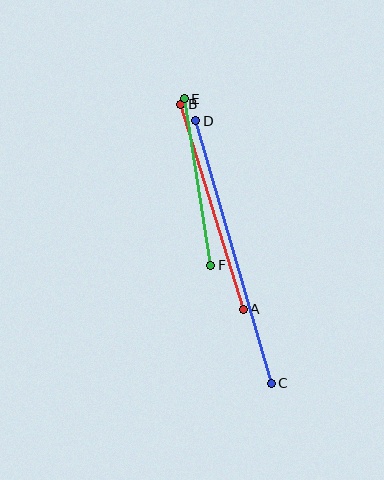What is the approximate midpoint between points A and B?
The midpoint is at approximately (212, 207) pixels.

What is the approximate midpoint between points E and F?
The midpoint is at approximately (197, 182) pixels.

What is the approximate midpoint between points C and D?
The midpoint is at approximately (234, 252) pixels.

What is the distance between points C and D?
The distance is approximately 273 pixels.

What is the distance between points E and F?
The distance is approximately 168 pixels.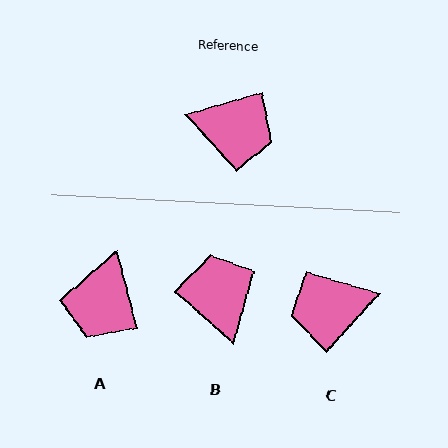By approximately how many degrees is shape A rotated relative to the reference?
Approximately 91 degrees clockwise.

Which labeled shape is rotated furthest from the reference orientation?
C, about 148 degrees away.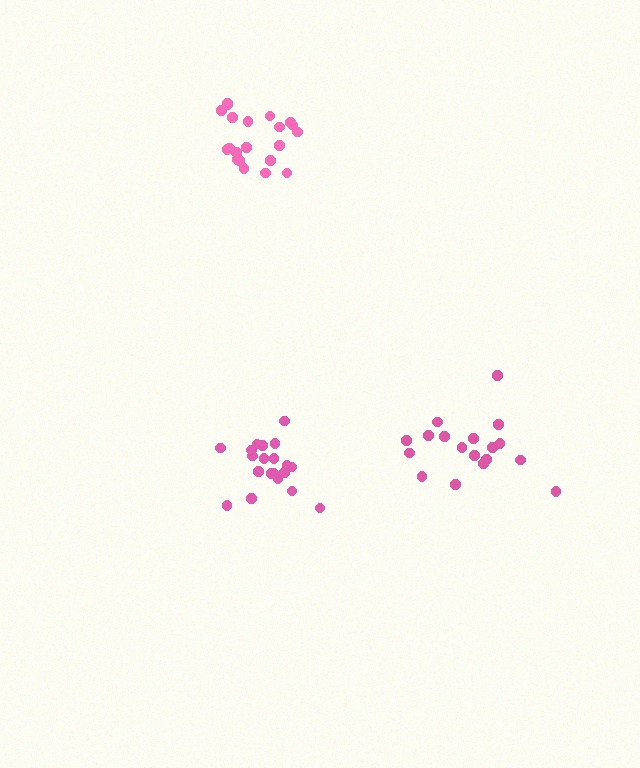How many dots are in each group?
Group 1: 21 dots, Group 2: 18 dots, Group 3: 20 dots (59 total).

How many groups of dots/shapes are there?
There are 3 groups.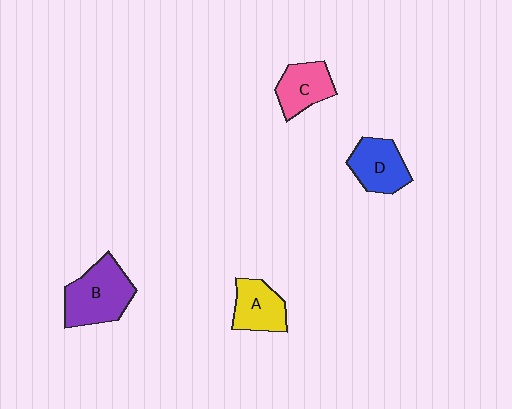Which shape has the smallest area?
Shape C (pink).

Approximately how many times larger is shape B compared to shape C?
Approximately 1.5 times.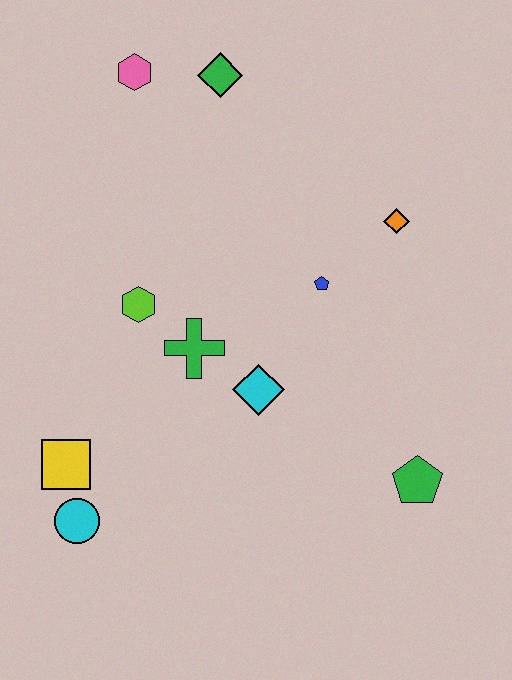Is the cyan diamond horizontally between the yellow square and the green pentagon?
Yes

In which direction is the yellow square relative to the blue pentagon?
The yellow square is to the left of the blue pentagon.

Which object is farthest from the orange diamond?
The cyan circle is farthest from the orange diamond.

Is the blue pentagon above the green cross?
Yes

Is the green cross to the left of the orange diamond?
Yes